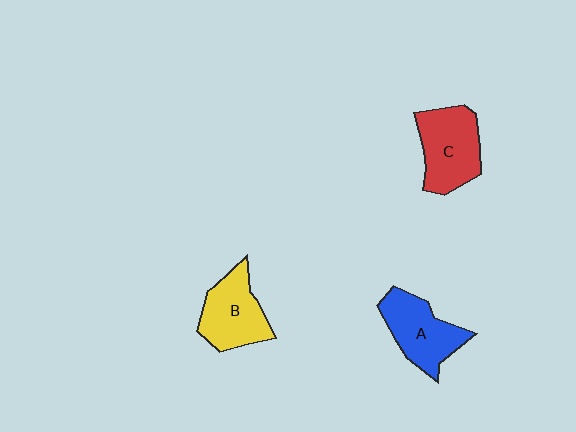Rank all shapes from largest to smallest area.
From largest to smallest: C (red), A (blue), B (yellow).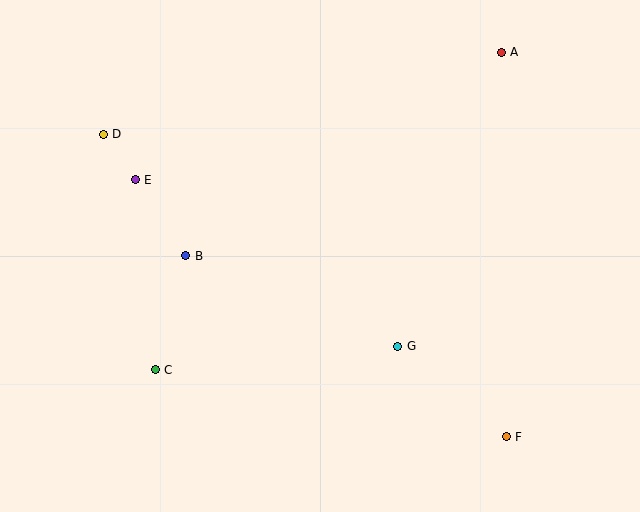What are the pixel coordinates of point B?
Point B is at (186, 256).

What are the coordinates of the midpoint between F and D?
The midpoint between F and D is at (305, 286).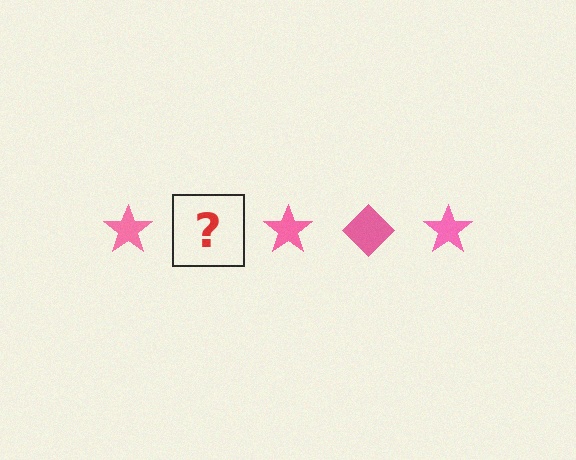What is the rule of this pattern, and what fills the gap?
The rule is that the pattern cycles through star, diamond shapes in pink. The gap should be filled with a pink diamond.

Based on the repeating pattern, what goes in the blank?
The blank should be a pink diamond.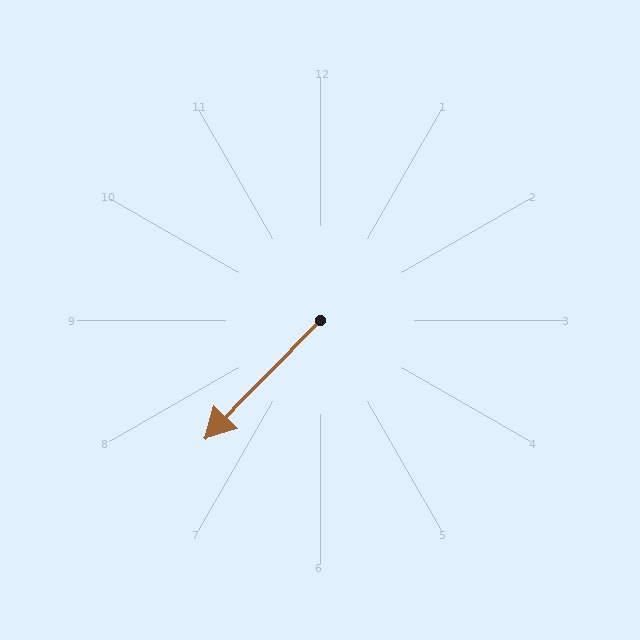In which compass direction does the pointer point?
Southwest.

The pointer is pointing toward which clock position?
Roughly 7 o'clock.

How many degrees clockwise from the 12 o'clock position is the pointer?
Approximately 224 degrees.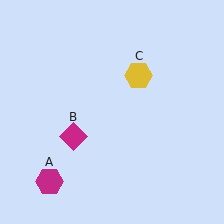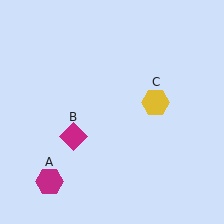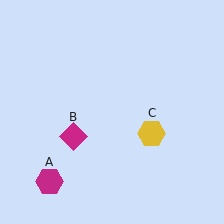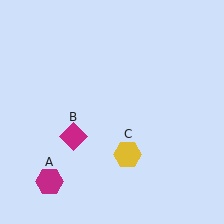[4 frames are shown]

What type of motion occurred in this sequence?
The yellow hexagon (object C) rotated clockwise around the center of the scene.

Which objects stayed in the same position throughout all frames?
Magenta hexagon (object A) and magenta diamond (object B) remained stationary.